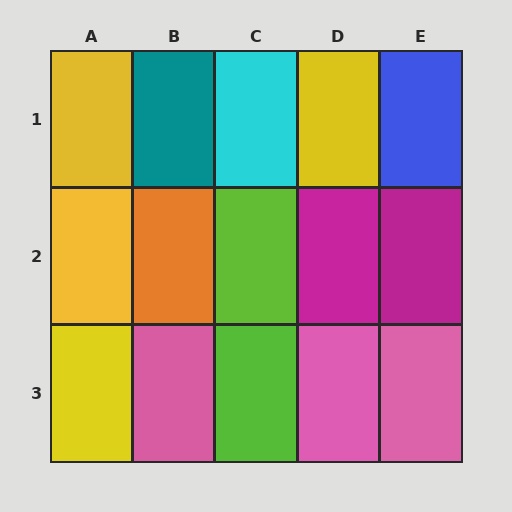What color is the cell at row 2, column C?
Lime.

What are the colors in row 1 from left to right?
Yellow, teal, cyan, yellow, blue.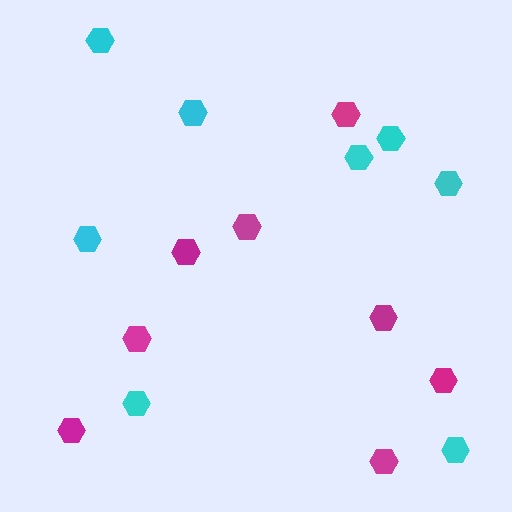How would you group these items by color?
There are 2 groups: one group of magenta hexagons (8) and one group of cyan hexagons (8).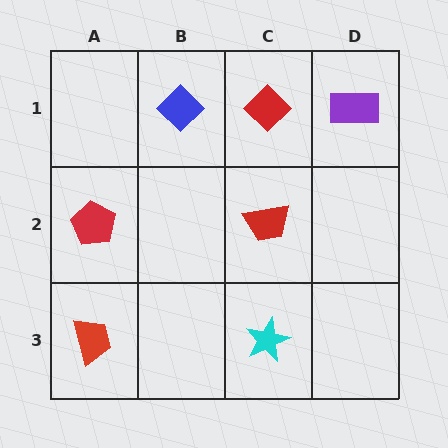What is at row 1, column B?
A blue diamond.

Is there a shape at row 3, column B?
No, that cell is empty.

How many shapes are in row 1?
3 shapes.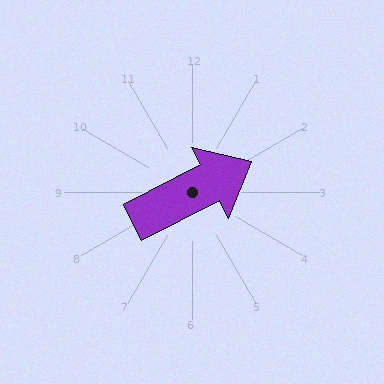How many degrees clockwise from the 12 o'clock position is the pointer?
Approximately 63 degrees.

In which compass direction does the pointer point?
Northeast.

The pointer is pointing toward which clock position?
Roughly 2 o'clock.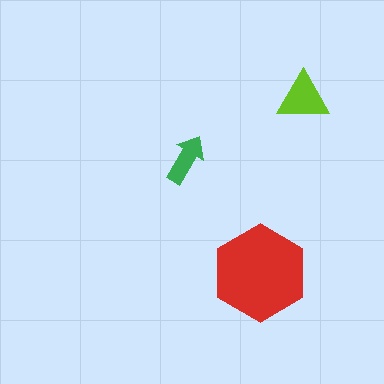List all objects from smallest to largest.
The green arrow, the lime triangle, the red hexagon.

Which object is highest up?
The lime triangle is topmost.